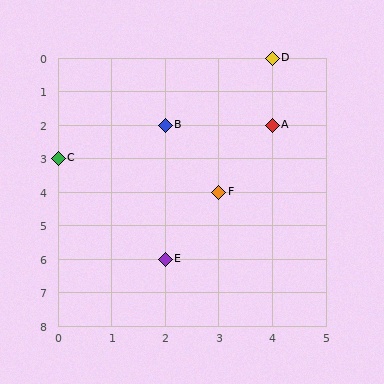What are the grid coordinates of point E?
Point E is at grid coordinates (2, 6).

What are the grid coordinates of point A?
Point A is at grid coordinates (4, 2).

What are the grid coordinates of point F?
Point F is at grid coordinates (3, 4).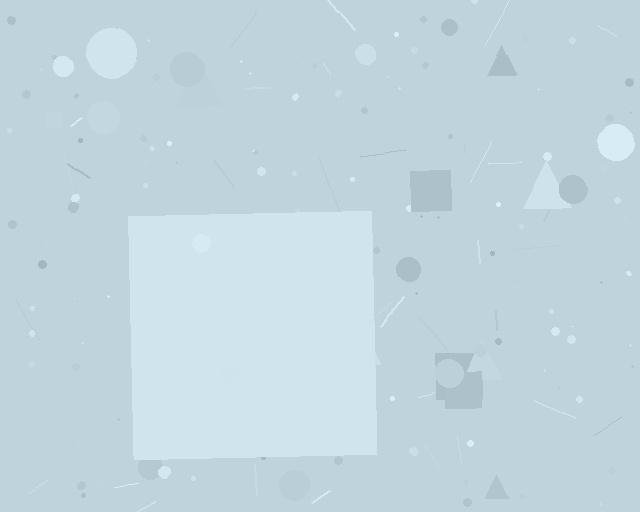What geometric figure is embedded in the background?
A square is embedded in the background.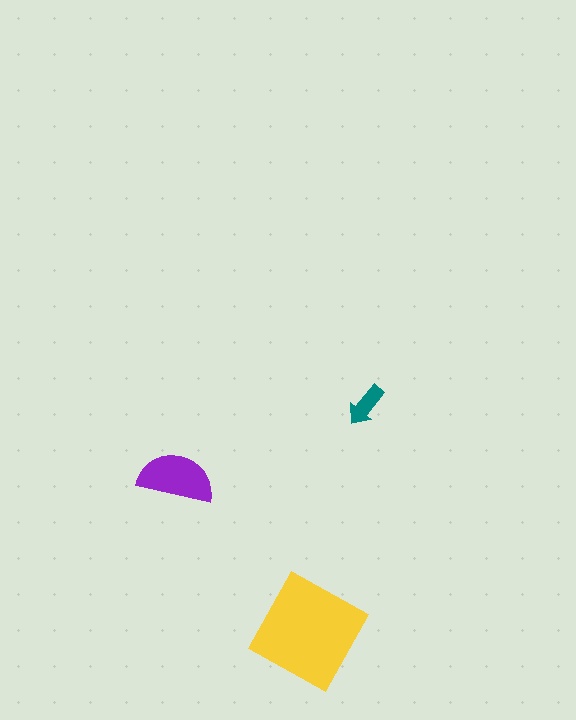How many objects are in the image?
There are 3 objects in the image.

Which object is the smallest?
The teal arrow.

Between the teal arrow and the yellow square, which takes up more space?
The yellow square.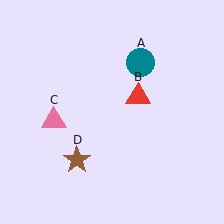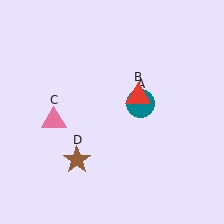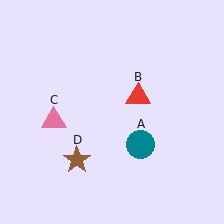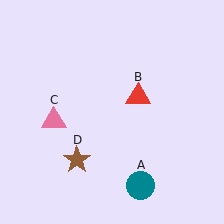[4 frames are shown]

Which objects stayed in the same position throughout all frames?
Red triangle (object B) and pink triangle (object C) and brown star (object D) remained stationary.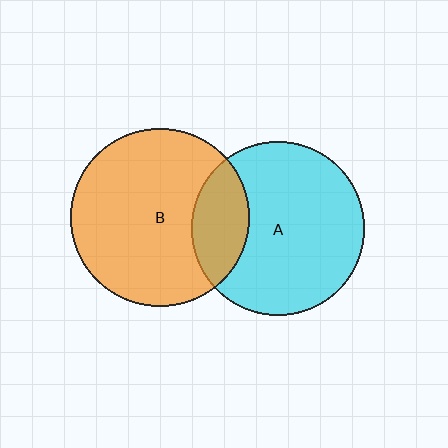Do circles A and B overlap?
Yes.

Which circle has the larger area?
Circle B (orange).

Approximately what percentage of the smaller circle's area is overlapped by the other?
Approximately 20%.